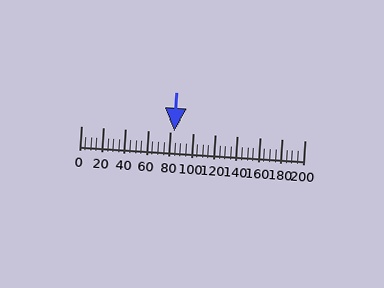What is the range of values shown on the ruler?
The ruler shows values from 0 to 200.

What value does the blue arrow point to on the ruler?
The blue arrow points to approximately 83.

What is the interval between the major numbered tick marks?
The major tick marks are spaced 20 units apart.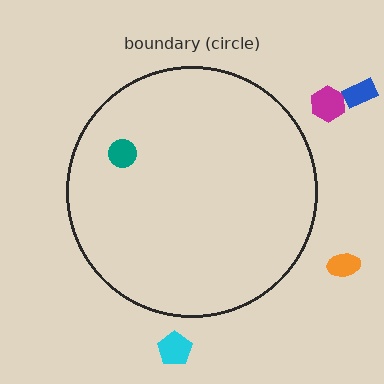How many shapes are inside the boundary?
1 inside, 4 outside.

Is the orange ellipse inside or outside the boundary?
Outside.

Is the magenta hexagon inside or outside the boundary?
Outside.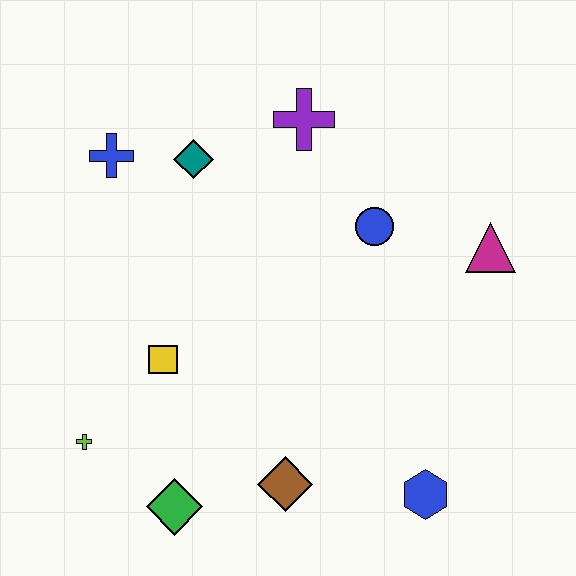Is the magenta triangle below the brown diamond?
No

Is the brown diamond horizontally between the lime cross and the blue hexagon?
Yes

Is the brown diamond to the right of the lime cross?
Yes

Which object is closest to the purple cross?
The teal diamond is closest to the purple cross.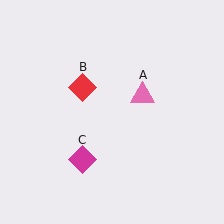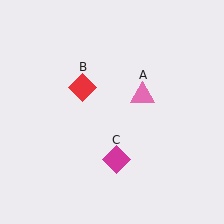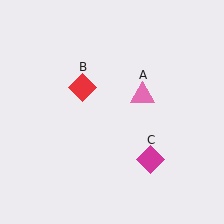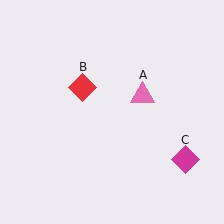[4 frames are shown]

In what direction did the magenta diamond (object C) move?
The magenta diamond (object C) moved right.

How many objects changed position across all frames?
1 object changed position: magenta diamond (object C).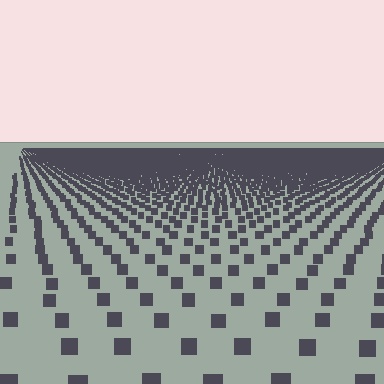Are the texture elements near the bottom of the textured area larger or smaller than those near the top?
Larger. Near the bottom, elements are closer to the viewer and appear at a bigger on-screen size.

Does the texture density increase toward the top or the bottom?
Density increases toward the top.